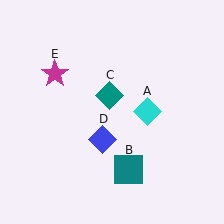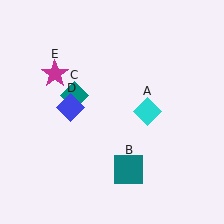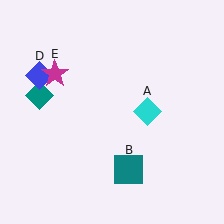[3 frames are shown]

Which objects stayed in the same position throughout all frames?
Cyan diamond (object A) and teal square (object B) and magenta star (object E) remained stationary.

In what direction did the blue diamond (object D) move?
The blue diamond (object D) moved up and to the left.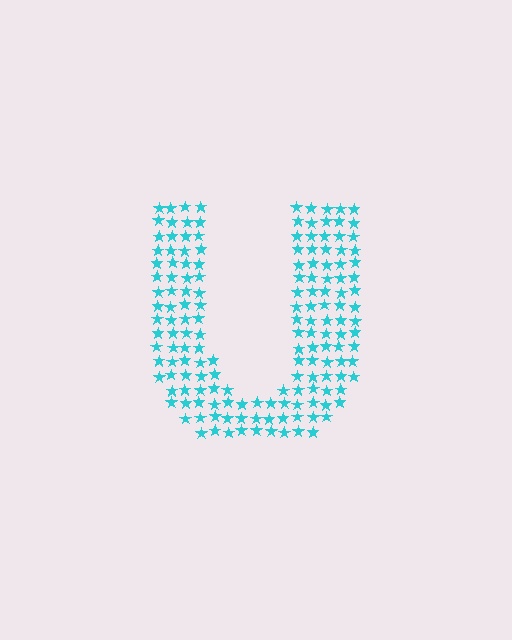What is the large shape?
The large shape is the letter U.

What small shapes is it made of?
It is made of small stars.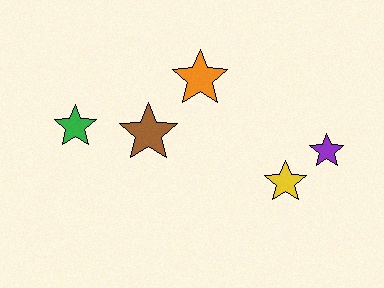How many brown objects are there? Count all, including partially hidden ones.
There is 1 brown object.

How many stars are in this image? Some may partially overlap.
There are 5 stars.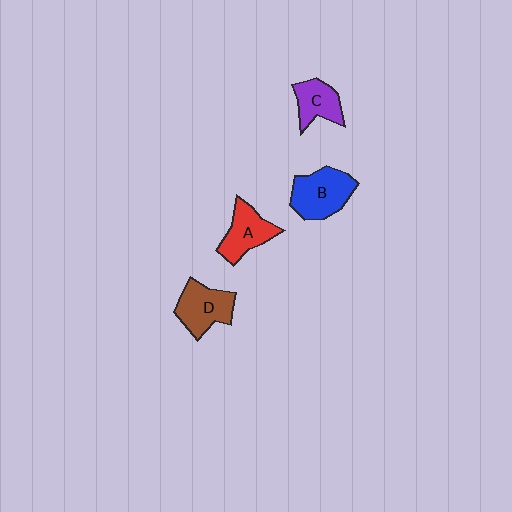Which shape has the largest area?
Shape B (blue).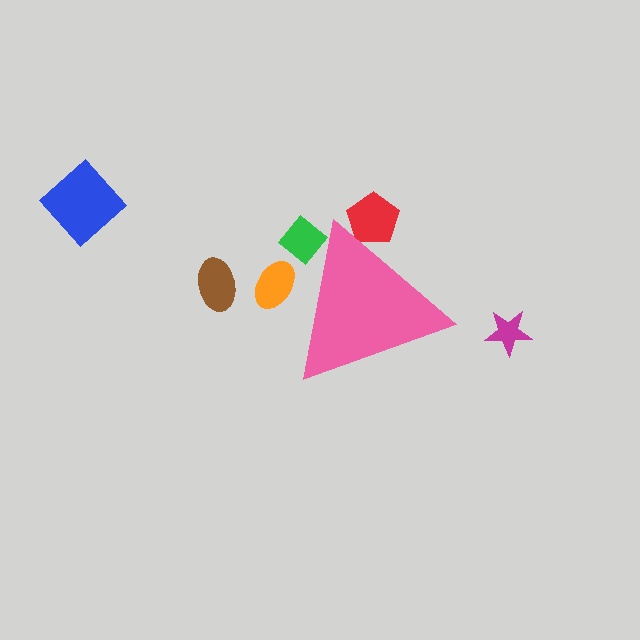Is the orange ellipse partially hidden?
Yes, the orange ellipse is partially hidden behind the pink triangle.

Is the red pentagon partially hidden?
Yes, the red pentagon is partially hidden behind the pink triangle.